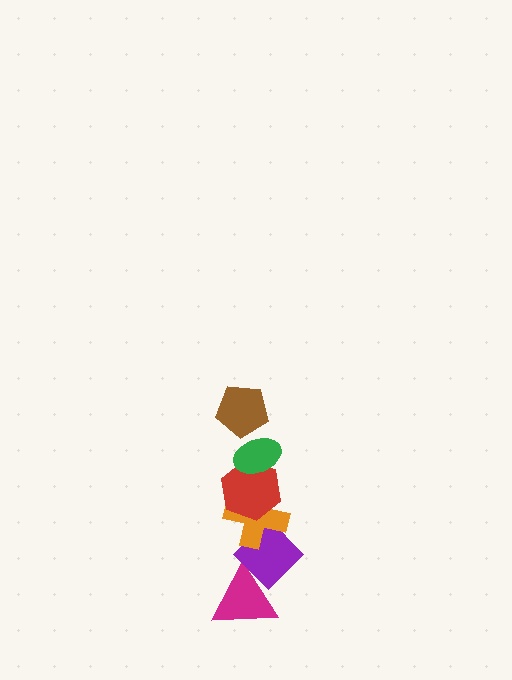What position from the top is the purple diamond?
The purple diamond is 5th from the top.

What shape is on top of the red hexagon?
The green ellipse is on top of the red hexagon.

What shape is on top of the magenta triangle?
The purple diamond is on top of the magenta triangle.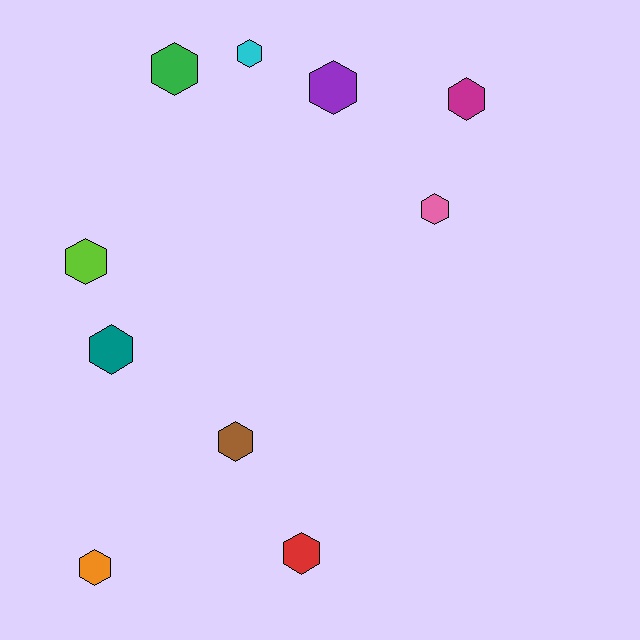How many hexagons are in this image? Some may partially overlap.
There are 10 hexagons.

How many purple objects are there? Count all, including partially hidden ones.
There is 1 purple object.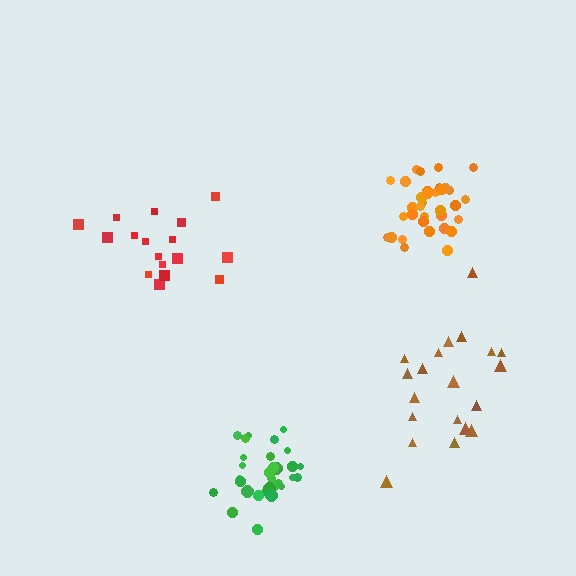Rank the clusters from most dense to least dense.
orange, green, brown, red.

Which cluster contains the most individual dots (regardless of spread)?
Orange (35).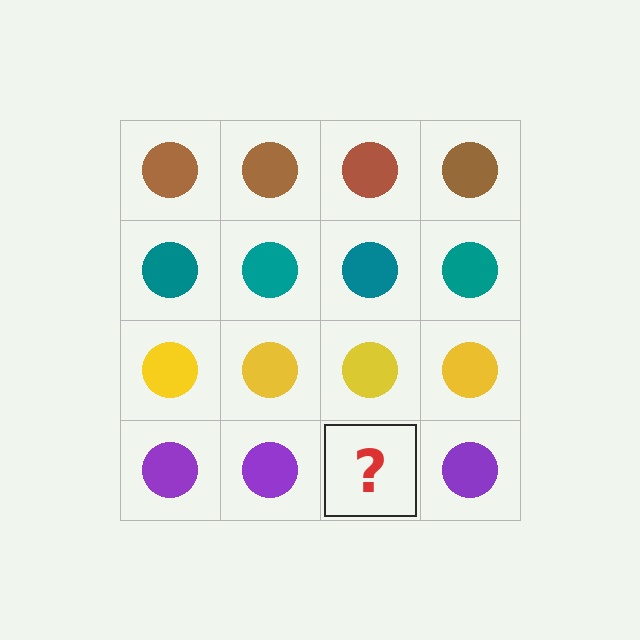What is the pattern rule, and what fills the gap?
The rule is that each row has a consistent color. The gap should be filled with a purple circle.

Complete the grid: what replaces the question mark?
The question mark should be replaced with a purple circle.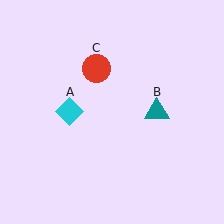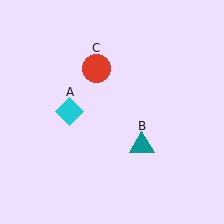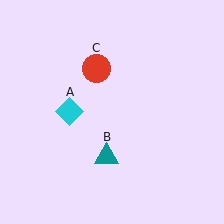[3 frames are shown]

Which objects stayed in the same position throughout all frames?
Cyan diamond (object A) and red circle (object C) remained stationary.